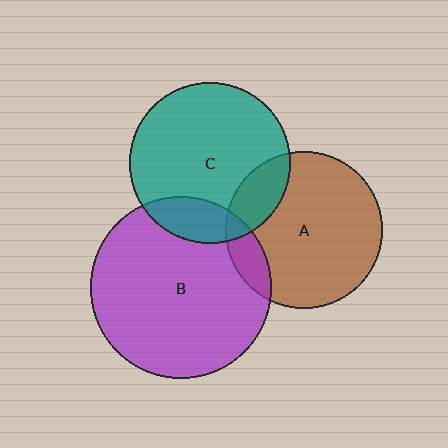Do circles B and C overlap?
Yes.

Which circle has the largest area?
Circle B (purple).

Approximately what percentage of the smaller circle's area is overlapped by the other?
Approximately 15%.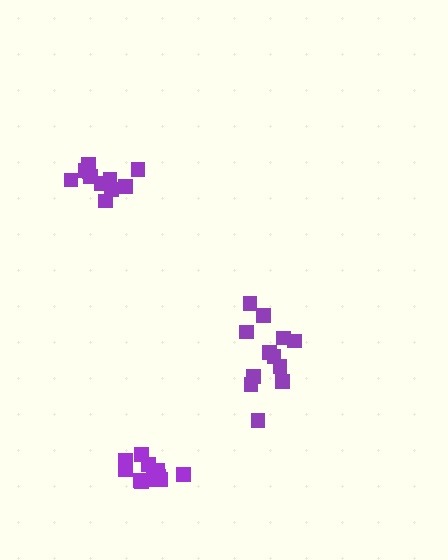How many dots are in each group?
Group 1: 11 dots, Group 2: 12 dots, Group 3: 12 dots (35 total).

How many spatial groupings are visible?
There are 3 spatial groupings.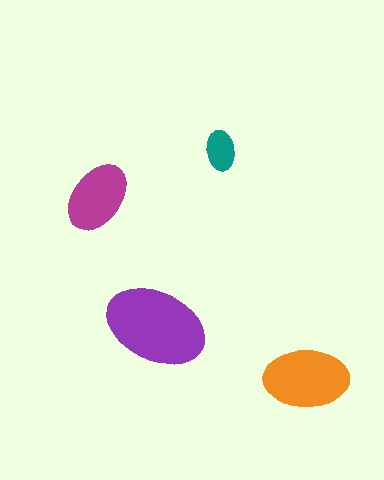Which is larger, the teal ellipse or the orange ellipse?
The orange one.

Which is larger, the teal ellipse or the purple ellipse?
The purple one.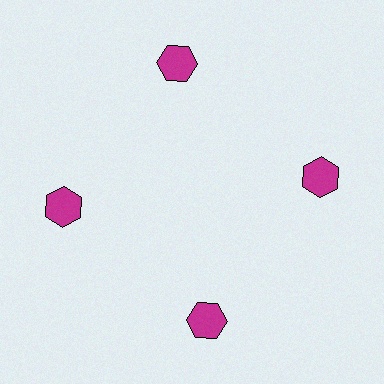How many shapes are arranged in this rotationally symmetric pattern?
There are 4 shapes, arranged in 4 groups of 1.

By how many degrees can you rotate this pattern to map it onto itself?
The pattern maps onto itself every 90 degrees of rotation.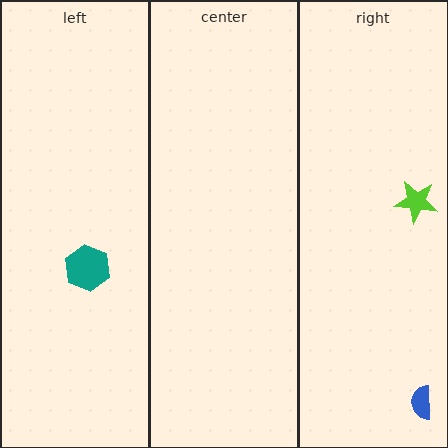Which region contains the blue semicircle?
The right region.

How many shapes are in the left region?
1.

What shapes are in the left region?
The teal hexagon.